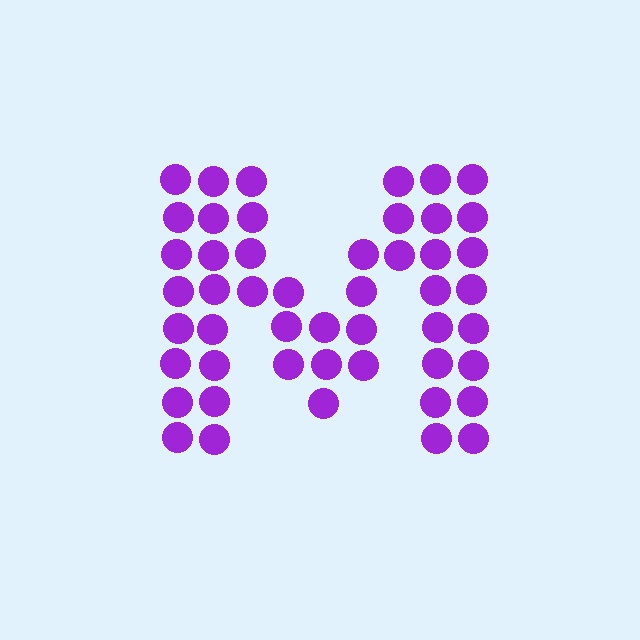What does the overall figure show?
The overall figure shows the letter M.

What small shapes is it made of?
It is made of small circles.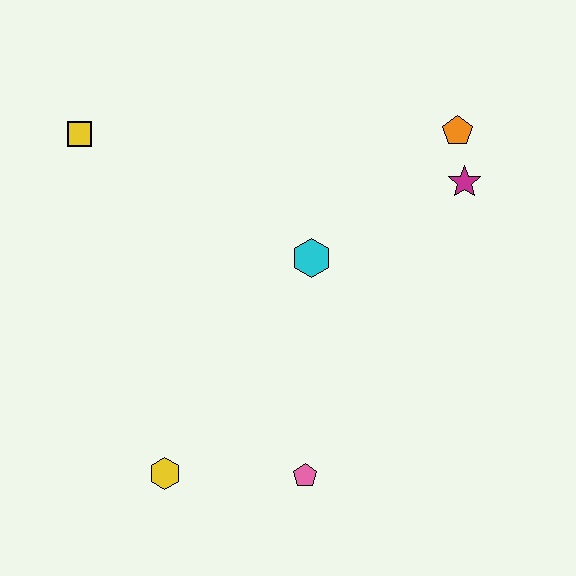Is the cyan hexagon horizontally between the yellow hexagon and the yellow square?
No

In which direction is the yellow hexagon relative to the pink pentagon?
The yellow hexagon is to the left of the pink pentagon.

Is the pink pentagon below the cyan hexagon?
Yes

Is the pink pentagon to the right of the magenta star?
No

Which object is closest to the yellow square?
The cyan hexagon is closest to the yellow square.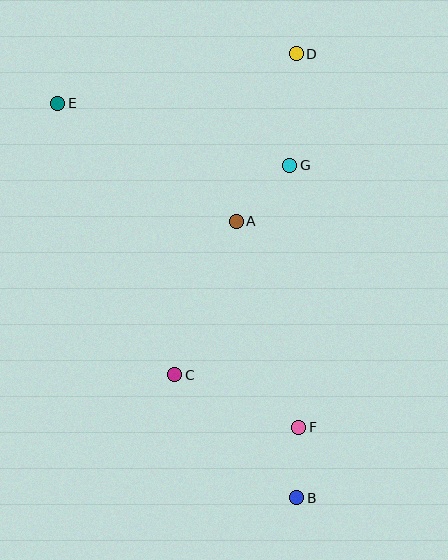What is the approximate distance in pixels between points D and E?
The distance between D and E is approximately 244 pixels.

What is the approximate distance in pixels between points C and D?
The distance between C and D is approximately 343 pixels.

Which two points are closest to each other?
Points B and F are closest to each other.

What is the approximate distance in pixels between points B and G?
The distance between B and G is approximately 333 pixels.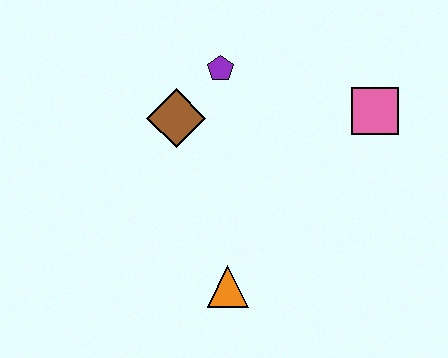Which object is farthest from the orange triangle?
The pink square is farthest from the orange triangle.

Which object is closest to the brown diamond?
The purple pentagon is closest to the brown diamond.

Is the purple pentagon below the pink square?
No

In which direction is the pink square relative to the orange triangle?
The pink square is above the orange triangle.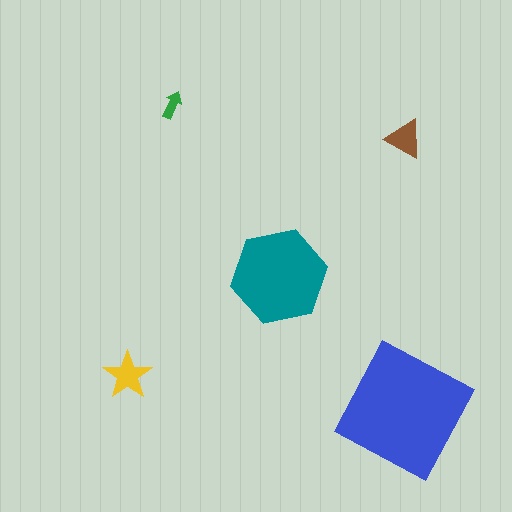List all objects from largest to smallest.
The blue square, the teal hexagon, the yellow star, the brown triangle, the green arrow.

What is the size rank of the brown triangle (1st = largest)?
4th.